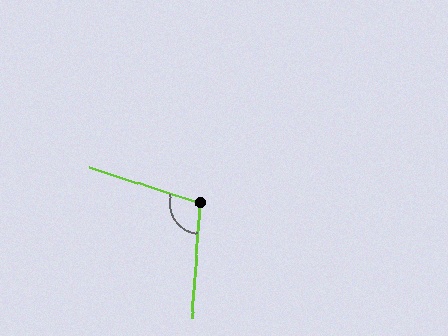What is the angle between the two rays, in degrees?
Approximately 103 degrees.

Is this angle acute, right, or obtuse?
It is obtuse.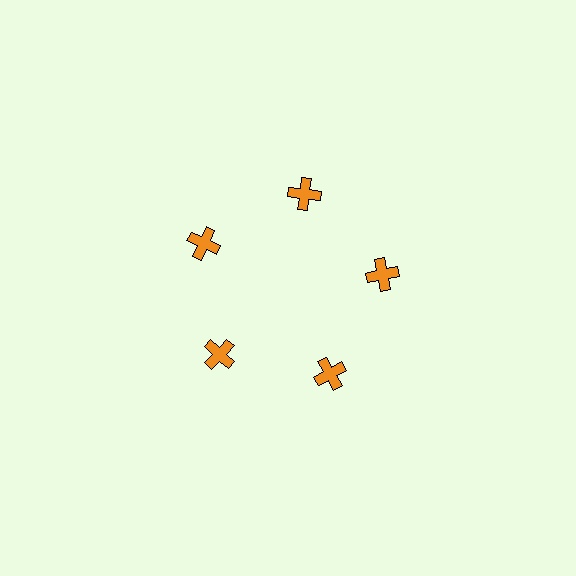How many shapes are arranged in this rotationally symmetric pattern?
There are 5 shapes, arranged in 5 groups of 1.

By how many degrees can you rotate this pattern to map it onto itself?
The pattern maps onto itself every 72 degrees of rotation.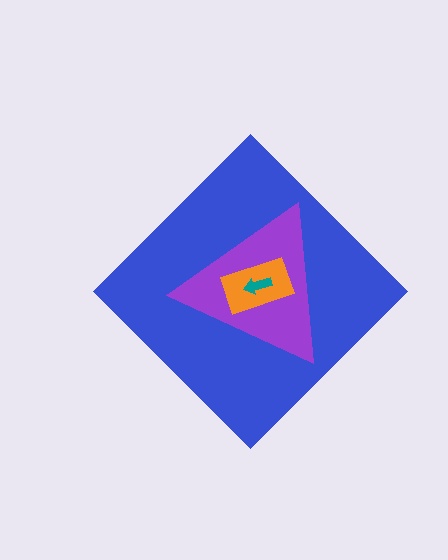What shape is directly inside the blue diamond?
The purple triangle.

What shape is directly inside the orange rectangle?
The teal arrow.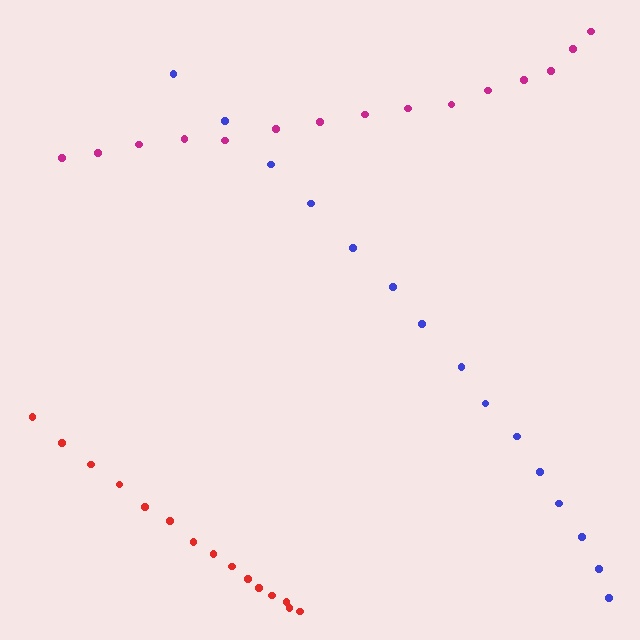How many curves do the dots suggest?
There are 3 distinct paths.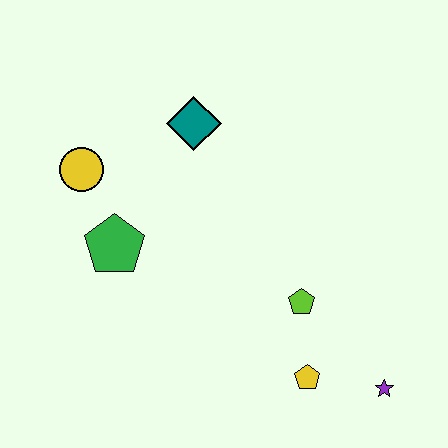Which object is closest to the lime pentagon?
The yellow pentagon is closest to the lime pentagon.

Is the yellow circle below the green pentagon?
No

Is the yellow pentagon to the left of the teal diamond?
No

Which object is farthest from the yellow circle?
The purple star is farthest from the yellow circle.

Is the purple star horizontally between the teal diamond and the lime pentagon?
No